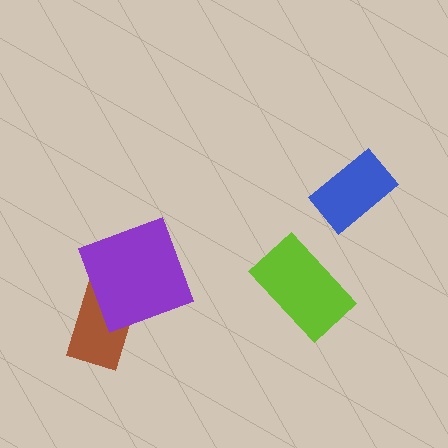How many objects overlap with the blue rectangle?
0 objects overlap with the blue rectangle.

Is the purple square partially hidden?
No, no other shape covers it.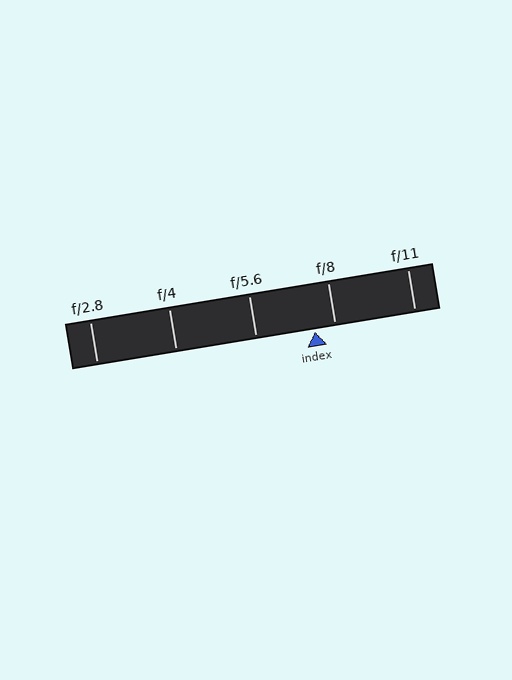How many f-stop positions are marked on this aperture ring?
There are 5 f-stop positions marked.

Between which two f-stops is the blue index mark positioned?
The index mark is between f/5.6 and f/8.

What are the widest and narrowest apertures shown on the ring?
The widest aperture shown is f/2.8 and the narrowest is f/11.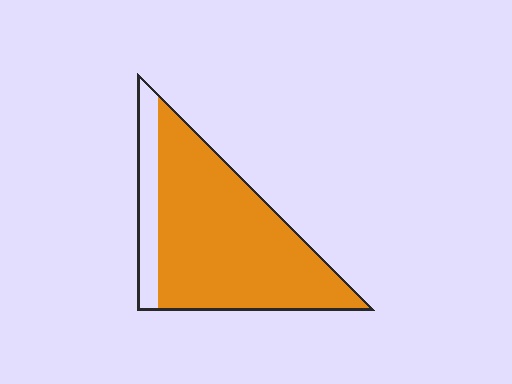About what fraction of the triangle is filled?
About five sixths (5/6).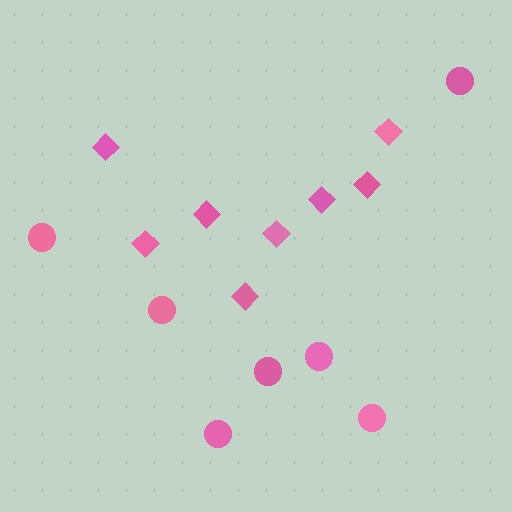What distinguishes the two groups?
There are 2 groups: one group of circles (7) and one group of diamonds (8).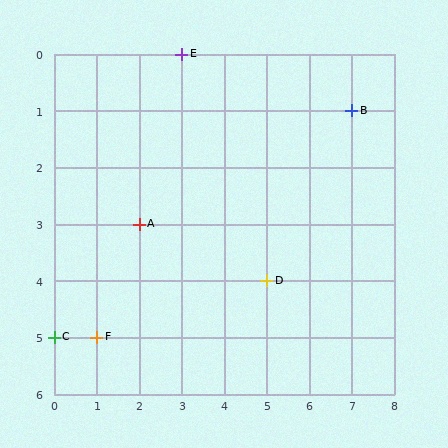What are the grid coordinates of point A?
Point A is at grid coordinates (2, 3).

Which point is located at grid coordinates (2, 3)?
Point A is at (2, 3).